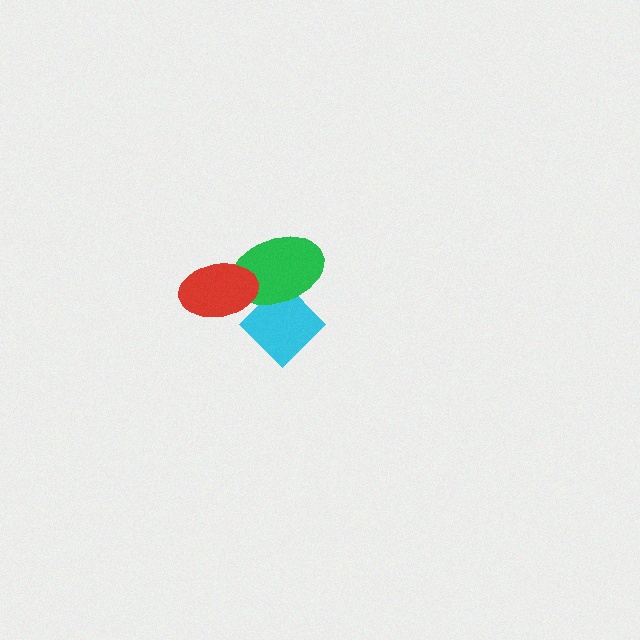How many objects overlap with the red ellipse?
2 objects overlap with the red ellipse.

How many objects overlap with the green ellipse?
2 objects overlap with the green ellipse.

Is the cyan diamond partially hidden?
Yes, it is partially covered by another shape.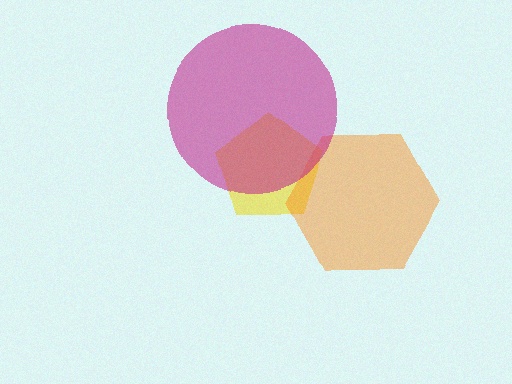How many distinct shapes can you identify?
There are 3 distinct shapes: a yellow pentagon, an orange hexagon, a magenta circle.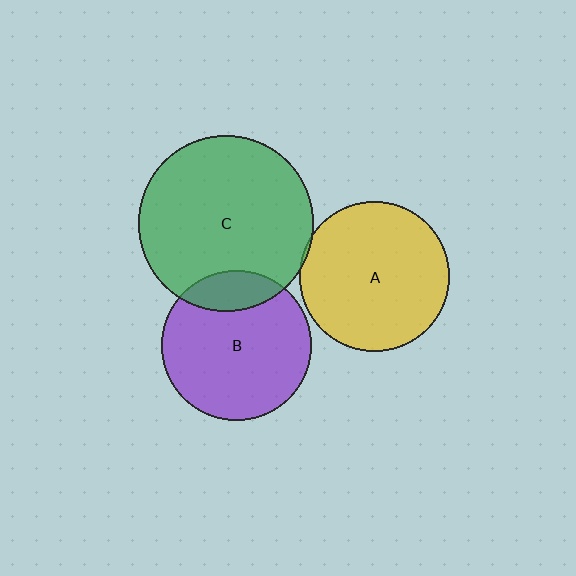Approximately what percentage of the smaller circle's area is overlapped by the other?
Approximately 5%.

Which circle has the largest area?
Circle C (green).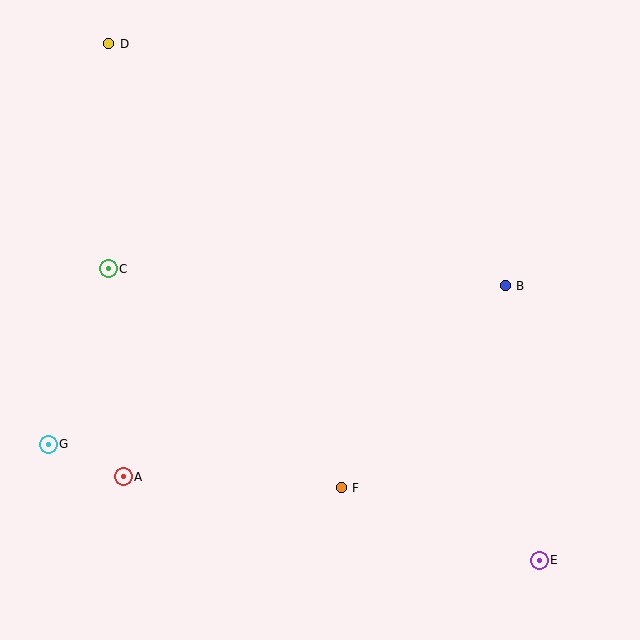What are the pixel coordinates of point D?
Point D is at (109, 44).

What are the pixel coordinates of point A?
Point A is at (123, 477).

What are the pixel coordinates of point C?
Point C is at (108, 269).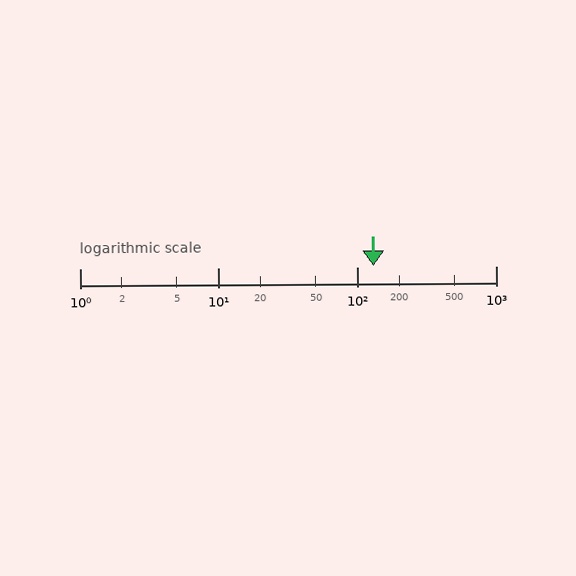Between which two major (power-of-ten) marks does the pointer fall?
The pointer is between 100 and 1000.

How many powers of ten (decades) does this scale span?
The scale spans 3 decades, from 1 to 1000.